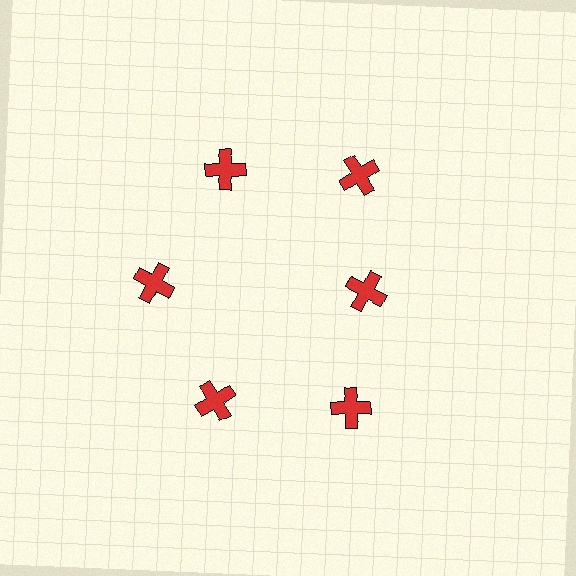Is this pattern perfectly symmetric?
No. The 6 red crosses are arranged in a ring, but one element near the 3 o'clock position is pulled inward toward the center, breaking the 6-fold rotational symmetry.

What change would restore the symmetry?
The symmetry would be restored by moving it outward, back onto the ring so that all 6 crosses sit at equal angles and equal distance from the center.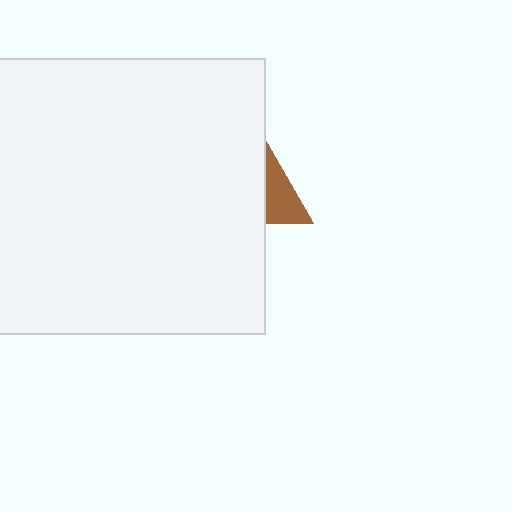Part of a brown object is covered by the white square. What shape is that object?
It is a triangle.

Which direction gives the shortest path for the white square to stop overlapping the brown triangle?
Moving left gives the shortest separation.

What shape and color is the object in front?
The object in front is a white square.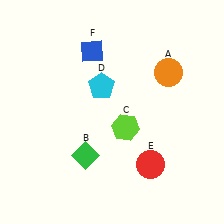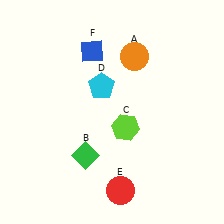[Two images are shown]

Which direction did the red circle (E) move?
The red circle (E) moved left.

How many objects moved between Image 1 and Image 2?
2 objects moved between the two images.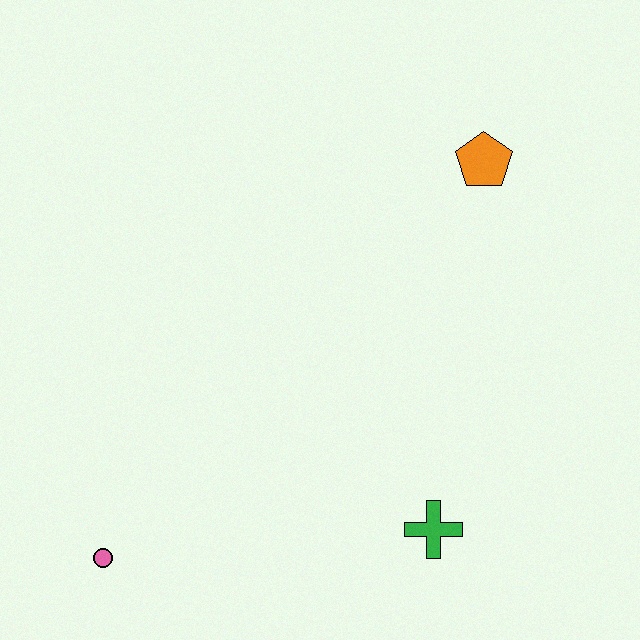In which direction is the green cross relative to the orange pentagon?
The green cross is below the orange pentagon.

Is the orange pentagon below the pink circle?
No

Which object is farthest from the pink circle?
The orange pentagon is farthest from the pink circle.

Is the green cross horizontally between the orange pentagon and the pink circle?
Yes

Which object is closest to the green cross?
The pink circle is closest to the green cross.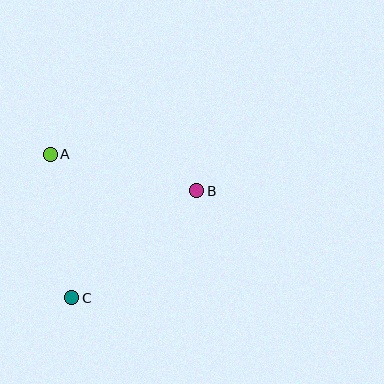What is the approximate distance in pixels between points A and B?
The distance between A and B is approximately 150 pixels.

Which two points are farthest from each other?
Points B and C are farthest from each other.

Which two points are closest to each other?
Points A and C are closest to each other.